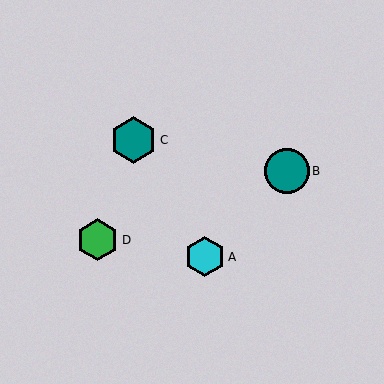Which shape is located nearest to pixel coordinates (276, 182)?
The teal circle (labeled B) at (287, 171) is nearest to that location.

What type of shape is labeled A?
Shape A is a cyan hexagon.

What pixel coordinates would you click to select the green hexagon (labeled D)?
Click at (98, 240) to select the green hexagon D.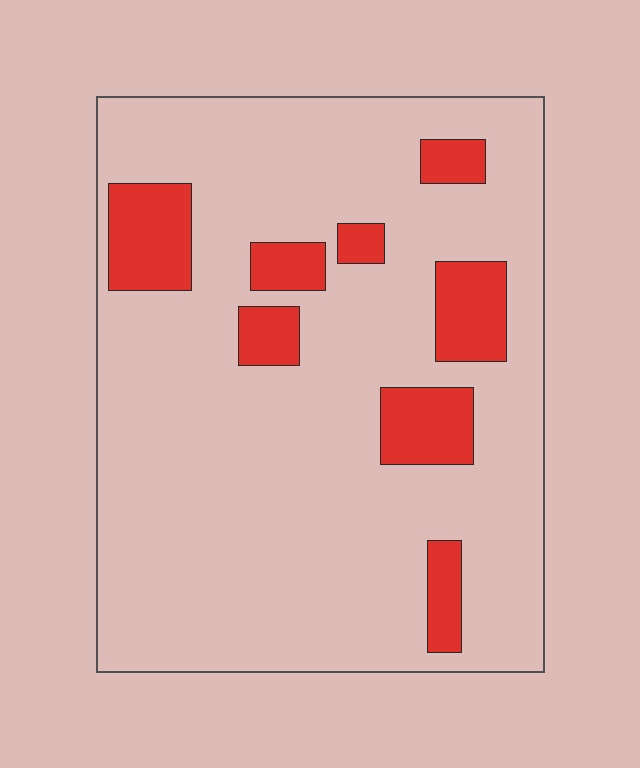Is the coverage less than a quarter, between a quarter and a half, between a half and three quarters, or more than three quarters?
Less than a quarter.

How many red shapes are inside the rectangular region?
8.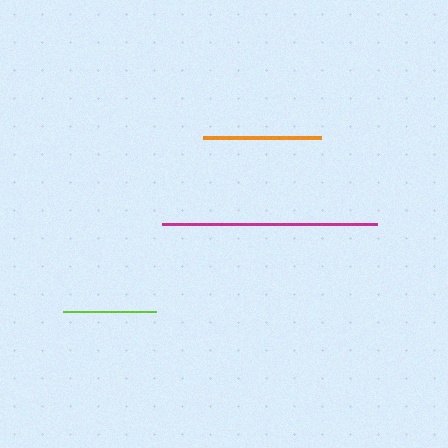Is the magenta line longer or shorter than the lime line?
The magenta line is longer than the lime line.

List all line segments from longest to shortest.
From longest to shortest: magenta, orange, lime.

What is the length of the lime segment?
The lime segment is approximately 93 pixels long.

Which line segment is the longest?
The magenta line is the longest at approximately 215 pixels.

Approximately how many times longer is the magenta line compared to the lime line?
The magenta line is approximately 2.3 times the length of the lime line.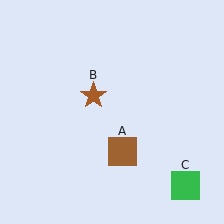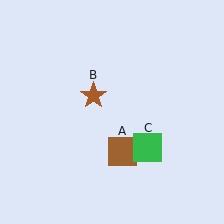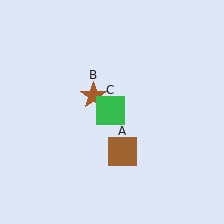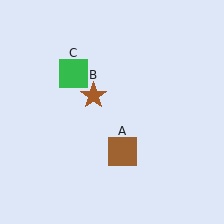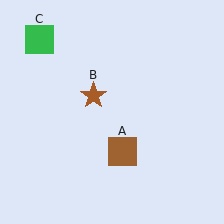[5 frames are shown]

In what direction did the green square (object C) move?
The green square (object C) moved up and to the left.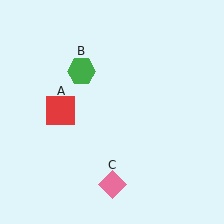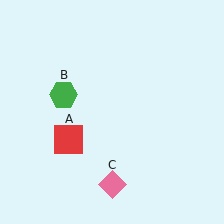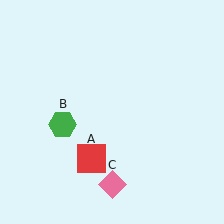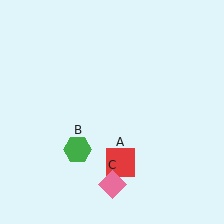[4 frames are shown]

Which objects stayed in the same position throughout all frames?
Pink diamond (object C) remained stationary.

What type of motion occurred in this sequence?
The red square (object A), green hexagon (object B) rotated counterclockwise around the center of the scene.